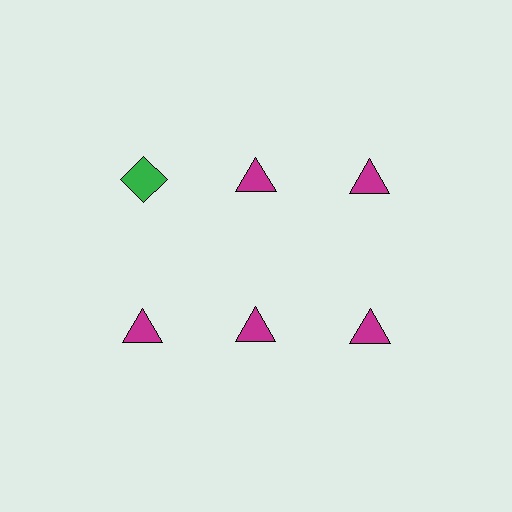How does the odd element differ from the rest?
It differs in both color (green instead of magenta) and shape (diamond instead of triangle).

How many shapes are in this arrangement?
There are 6 shapes arranged in a grid pattern.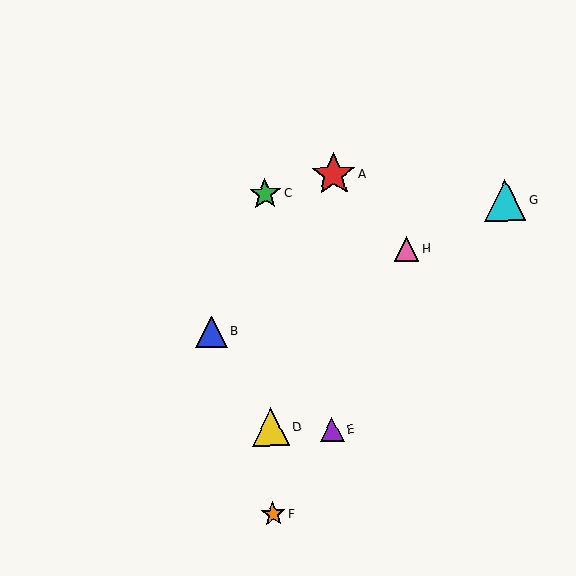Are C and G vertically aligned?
No, C is at x≈265 and G is at x≈505.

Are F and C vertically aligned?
Yes, both are at x≈273.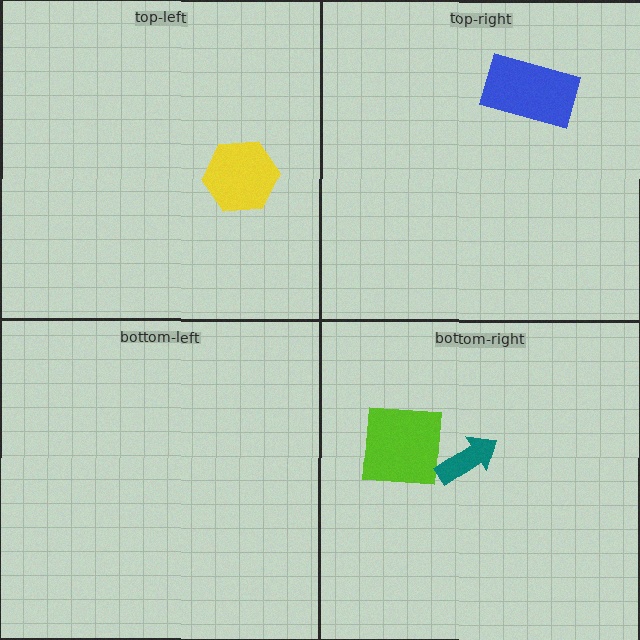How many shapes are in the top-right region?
1.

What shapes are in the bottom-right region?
The lime square, the teal arrow.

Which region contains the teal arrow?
The bottom-right region.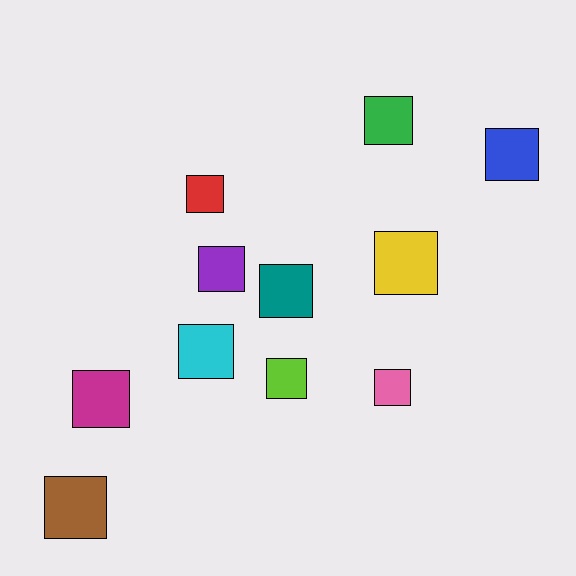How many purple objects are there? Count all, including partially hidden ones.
There is 1 purple object.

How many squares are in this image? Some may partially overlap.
There are 11 squares.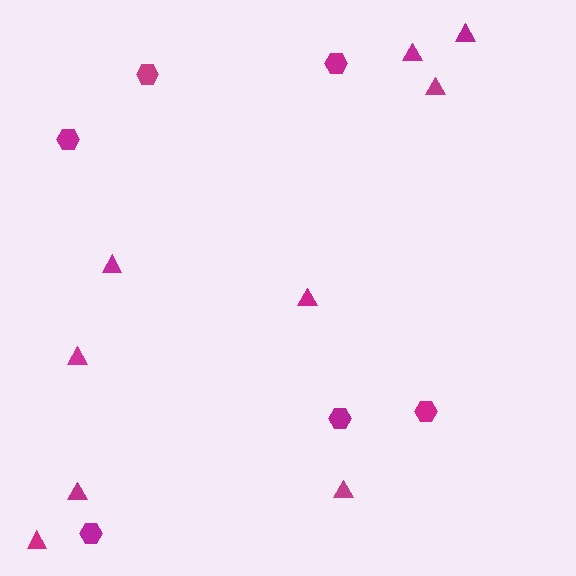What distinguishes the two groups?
There are 2 groups: one group of hexagons (6) and one group of triangles (9).